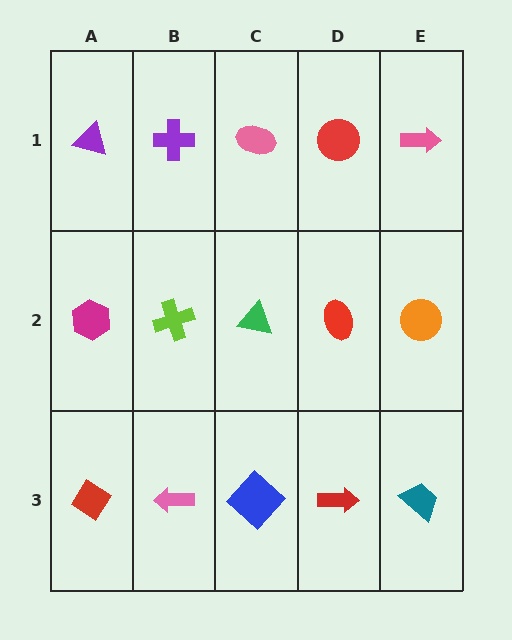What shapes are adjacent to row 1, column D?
A red ellipse (row 2, column D), a pink ellipse (row 1, column C), a pink arrow (row 1, column E).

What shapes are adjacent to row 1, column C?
A green triangle (row 2, column C), a purple cross (row 1, column B), a red circle (row 1, column D).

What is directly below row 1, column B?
A lime cross.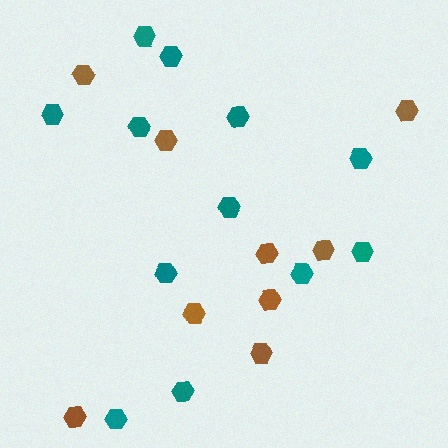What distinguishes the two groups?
There are 2 groups: one group of teal hexagons (12) and one group of brown hexagons (9).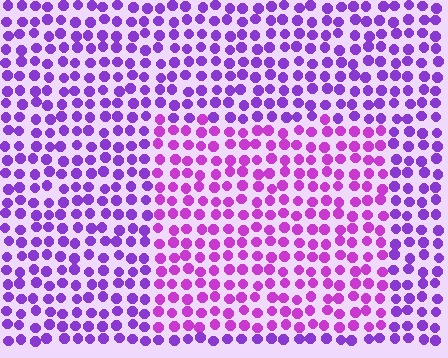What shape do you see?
I see a rectangle.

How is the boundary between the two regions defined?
The boundary is defined purely by a slight shift in hue (about 26 degrees). Spacing, size, and orientation are identical on both sides.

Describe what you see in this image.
The image is filled with small purple elements in a uniform arrangement. A rectangle-shaped region is visible where the elements are tinted to a slightly different hue, forming a subtle color boundary.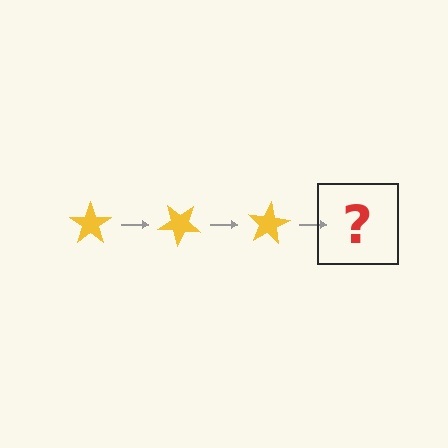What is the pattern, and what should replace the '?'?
The pattern is that the star rotates 40 degrees each step. The '?' should be a yellow star rotated 120 degrees.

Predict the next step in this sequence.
The next step is a yellow star rotated 120 degrees.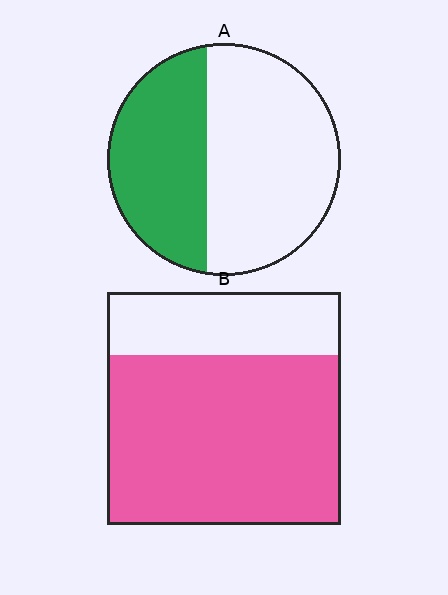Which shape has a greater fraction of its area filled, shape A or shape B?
Shape B.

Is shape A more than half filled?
No.